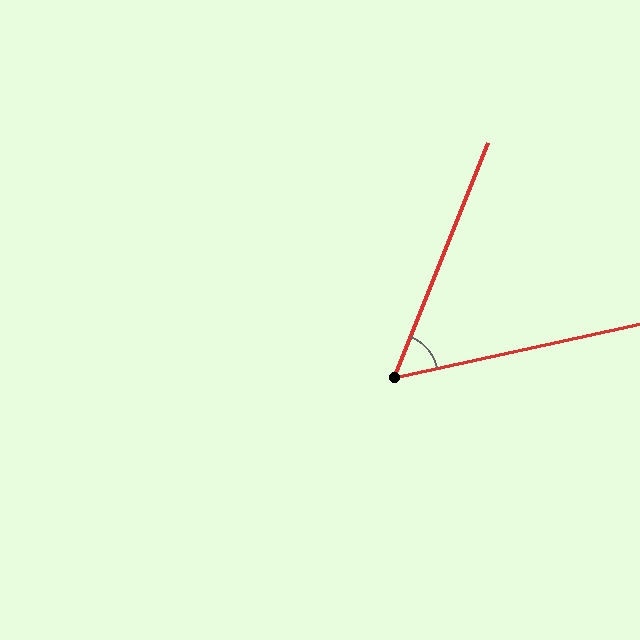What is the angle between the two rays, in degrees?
Approximately 56 degrees.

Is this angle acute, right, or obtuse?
It is acute.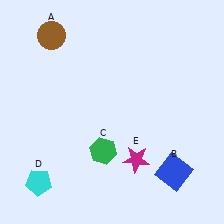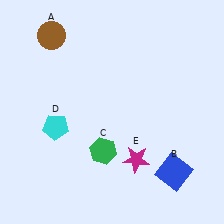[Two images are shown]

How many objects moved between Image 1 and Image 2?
1 object moved between the two images.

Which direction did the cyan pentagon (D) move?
The cyan pentagon (D) moved up.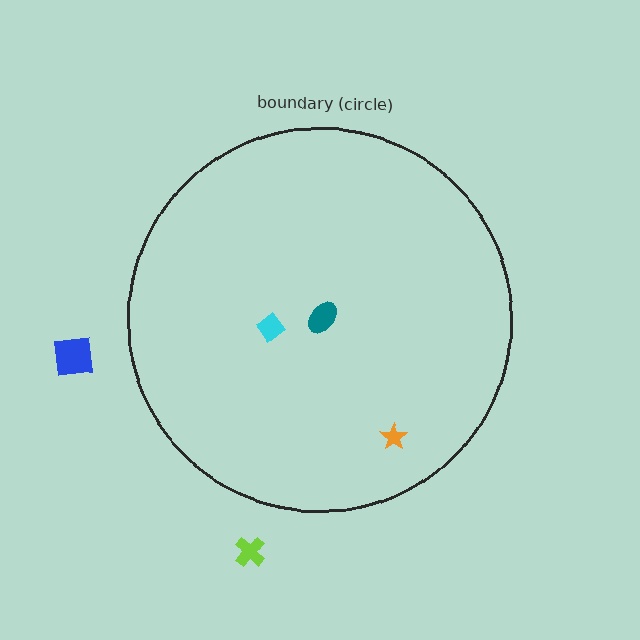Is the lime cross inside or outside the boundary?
Outside.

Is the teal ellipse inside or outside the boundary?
Inside.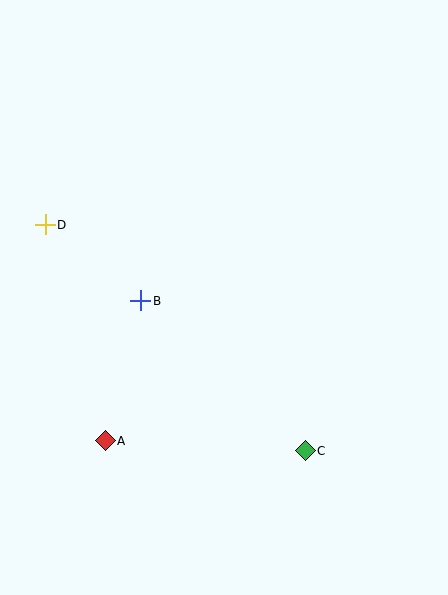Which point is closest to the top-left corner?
Point D is closest to the top-left corner.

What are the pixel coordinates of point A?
Point A is at (105, 441).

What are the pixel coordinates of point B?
Point B is at (141, 301).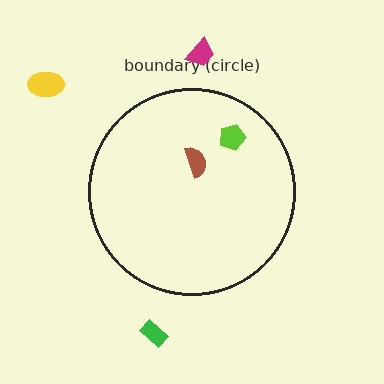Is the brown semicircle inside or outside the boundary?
Inside.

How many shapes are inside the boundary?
2 inside, 3 outside.